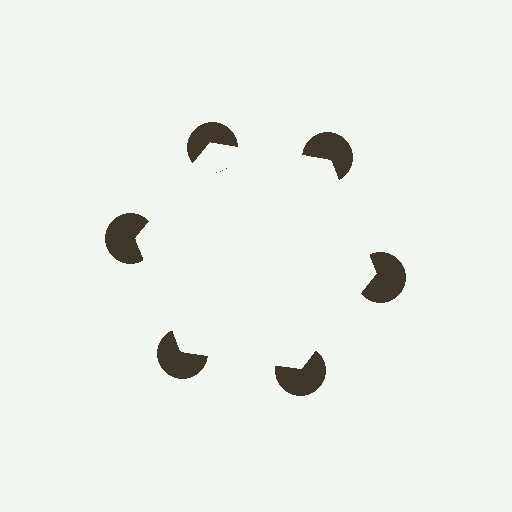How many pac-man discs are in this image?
There are 6 — one at each vertex of the illusory hexagon.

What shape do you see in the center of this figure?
An illusory hexagon — its edges are inferred from the aligned wedge cuts in the pac-man discs, not physically drawn.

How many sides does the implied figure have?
6 sides.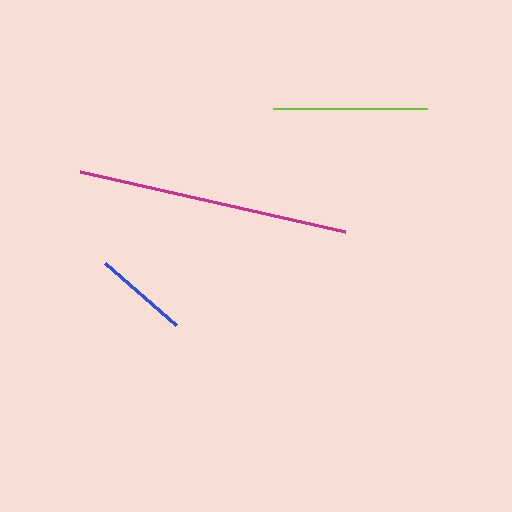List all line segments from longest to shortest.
From longest to shortest: magenta, lime, blue.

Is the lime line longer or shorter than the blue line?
The lime line is longer than the blue line.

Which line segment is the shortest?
The blue line is the shortest at approximately 94 pixels.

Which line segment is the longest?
The magenta line is the longest at approximately 271 pixels.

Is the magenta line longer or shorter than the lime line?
The magenta line is longer than the lime line.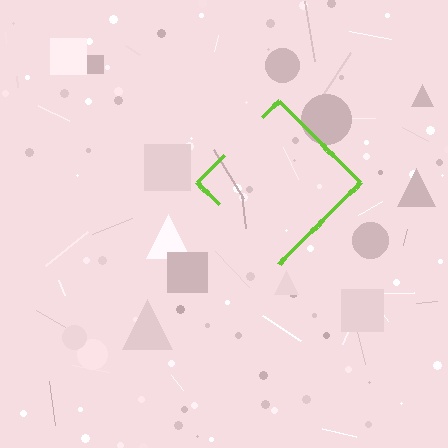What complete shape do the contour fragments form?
The contour fragments form a diamond.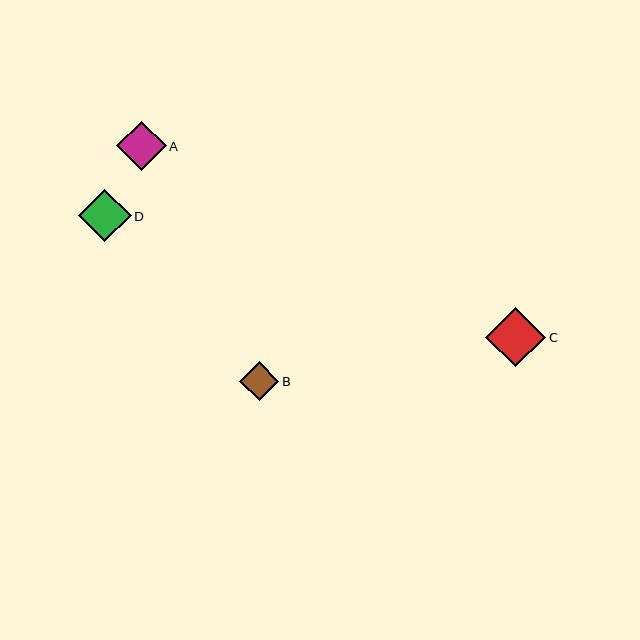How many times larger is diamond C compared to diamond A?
Diamond C is approximately 1.2 times the size of diamond A.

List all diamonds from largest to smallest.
From largest to smallest: C, D, A, B.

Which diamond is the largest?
Diamond C is the largest with a size of approximately 60 pixels.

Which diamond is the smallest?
Diamond B is the smallest with a size of approximately 39 pixels.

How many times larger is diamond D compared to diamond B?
Diamond D is approximately 1.3 times the size of diamond B.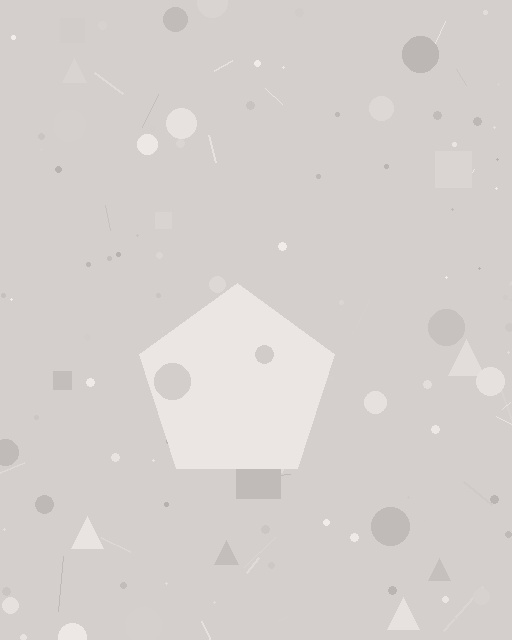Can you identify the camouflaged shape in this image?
The camouflaged shape is a pentagon.